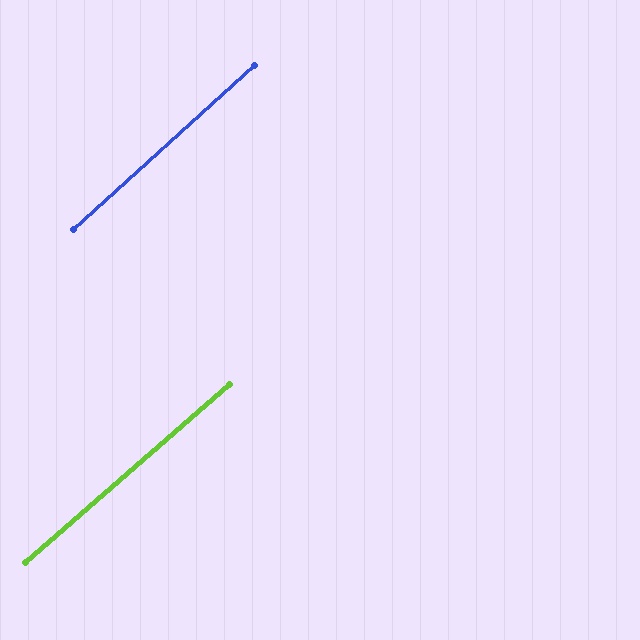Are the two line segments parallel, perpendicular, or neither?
Parallel — their directions differ by only 1.1°.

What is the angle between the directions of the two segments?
Approximately 1 degree.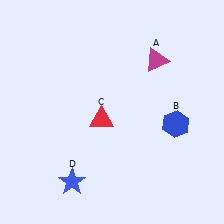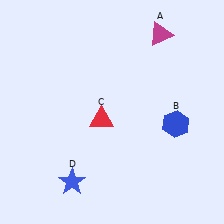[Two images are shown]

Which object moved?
The magenta triangle (A) moved up.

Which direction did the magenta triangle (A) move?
The magenta triangle (A) moved up.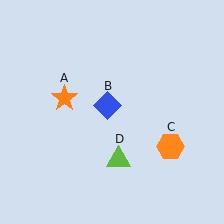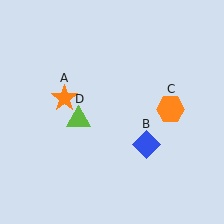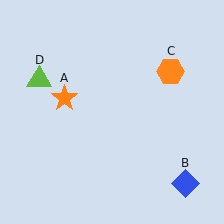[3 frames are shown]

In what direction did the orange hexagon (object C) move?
The orange hexagon (object C) moved up.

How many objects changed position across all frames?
3 objects changed position: blue diamond (object B), orange hexagon (object C), lime triangle (object D).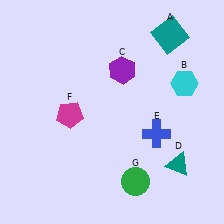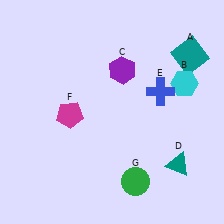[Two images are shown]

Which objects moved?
The objects that moved are: the teal square (A), the blue cross (E).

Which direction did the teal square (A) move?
The teal square (A) moved down.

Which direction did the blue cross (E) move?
The blue cross (E) moved up.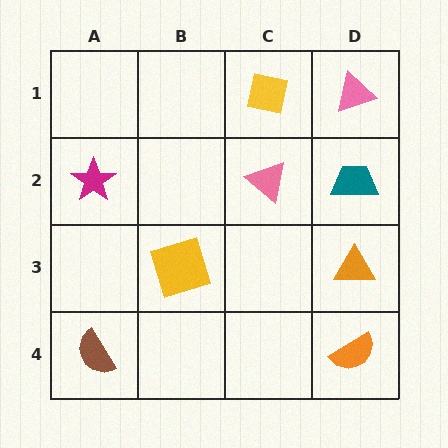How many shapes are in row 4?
2 shapes.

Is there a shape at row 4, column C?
No, that cell is empty.